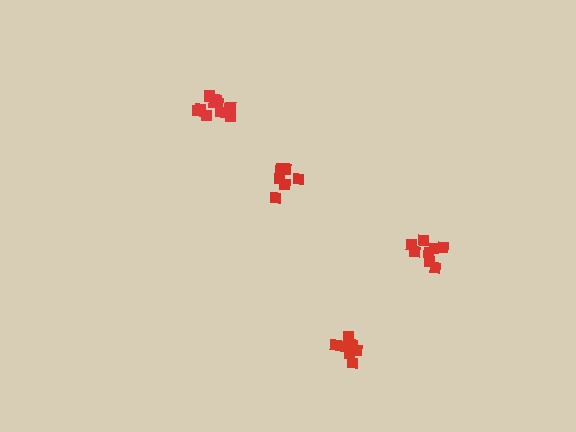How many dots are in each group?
Group 1: 7 dots, Group 2: 7 dots, Group 3: 10 dots, Group 4: 8 dots (32 total).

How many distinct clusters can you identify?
There are 4 distinct clusters.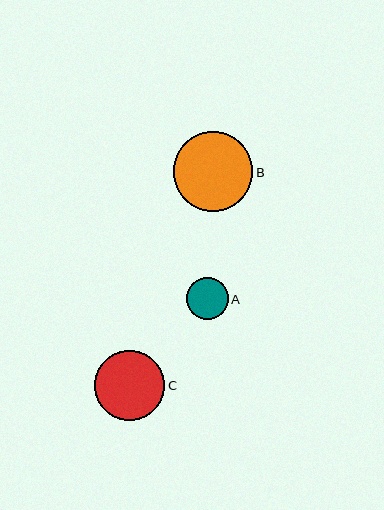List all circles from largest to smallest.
From largest to smallest: B, C, A.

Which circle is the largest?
Circle B is the largest with a size of approximately 80 pixels.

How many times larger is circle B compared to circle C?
Circle B is approximately 1.1 times the size of circle C.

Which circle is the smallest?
Circle A is the smallest with a size of approximately 41 pixels.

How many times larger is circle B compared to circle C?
Circle B is approximately 1.1 times the size of circle C.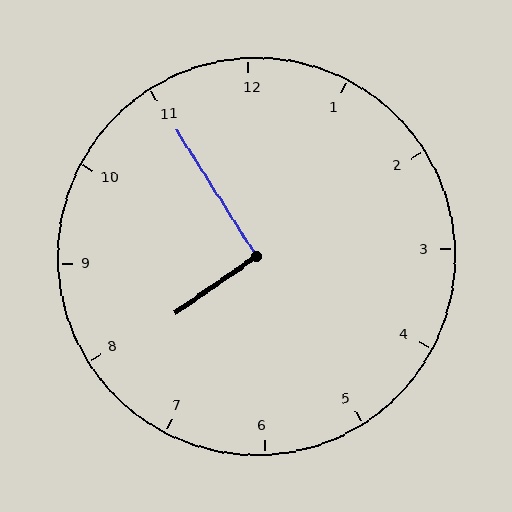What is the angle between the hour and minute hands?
Approximately 92 degrees.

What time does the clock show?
7:55.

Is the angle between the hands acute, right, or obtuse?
It is right.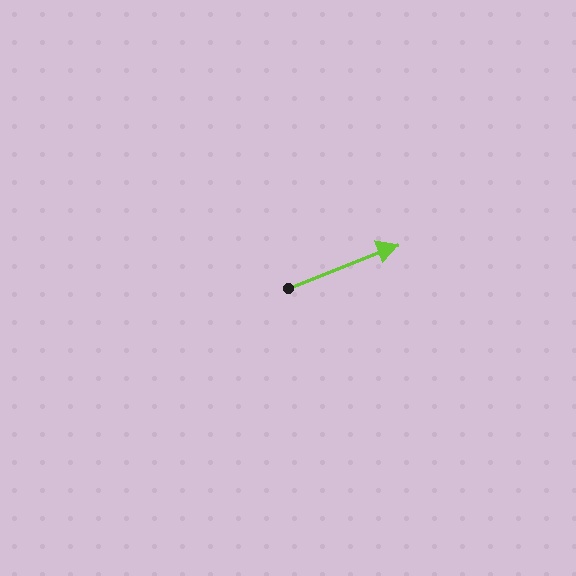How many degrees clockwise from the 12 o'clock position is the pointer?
Approximately 68 degrees.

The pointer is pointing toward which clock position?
Roughly 2 o'clock.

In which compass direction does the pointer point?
East.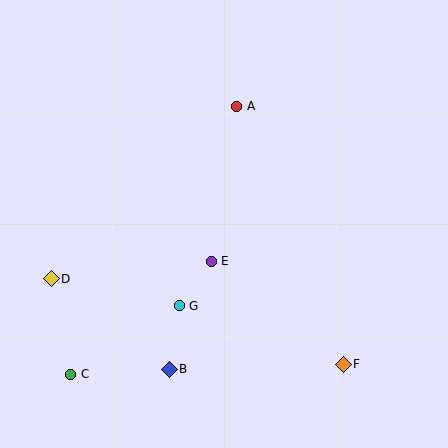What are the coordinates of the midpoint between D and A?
The midpoint between D and A is at (144, 193).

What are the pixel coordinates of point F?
Point F is at (343, 364).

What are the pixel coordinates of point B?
Point B is at (169, 369).